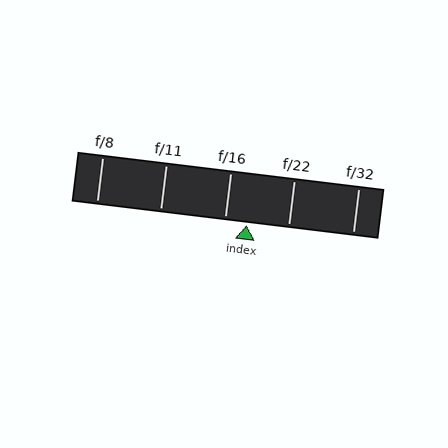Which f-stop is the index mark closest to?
The index mark is closest to f/16.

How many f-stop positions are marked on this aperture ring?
There are 5 f-stop positions marked.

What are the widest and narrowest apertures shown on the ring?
The widest aperture shown is f/8 and the narrowest is f/32.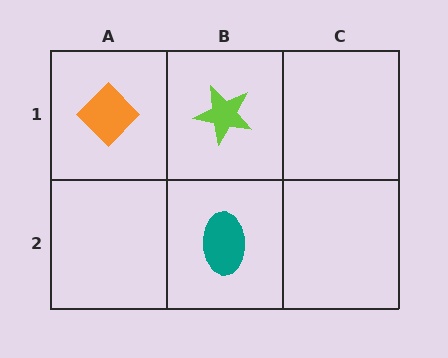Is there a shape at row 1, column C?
No, that cell is empty.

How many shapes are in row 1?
2 shapes.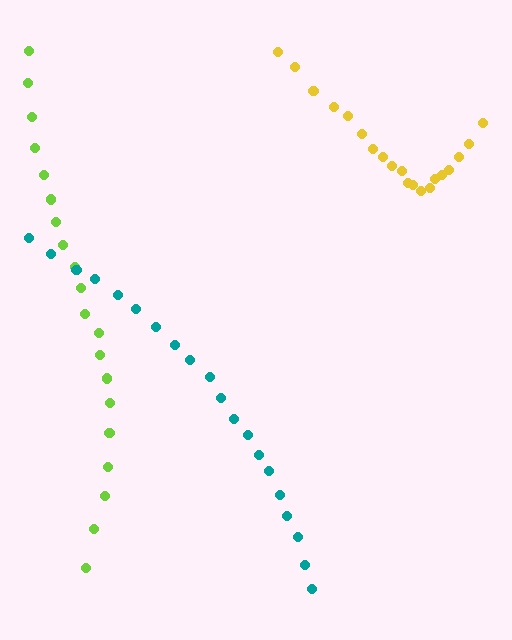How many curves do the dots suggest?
There are 3 distinct paths.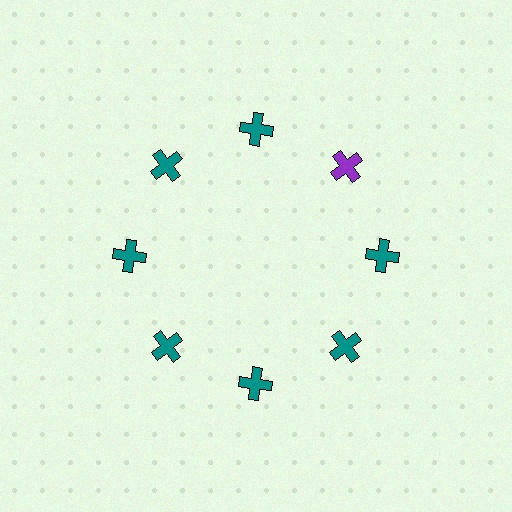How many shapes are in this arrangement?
There are 8 shapes arranged in a ring pattern.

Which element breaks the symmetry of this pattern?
The purple cross at roughly the 2 o'clock position breaks the symmetry. All other shapes are teal crosses.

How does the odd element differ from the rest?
It has a different color: purple instead of teal.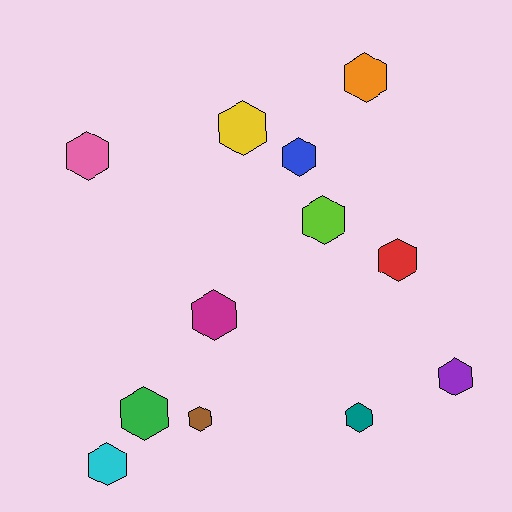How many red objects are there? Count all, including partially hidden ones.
There is 1 red object.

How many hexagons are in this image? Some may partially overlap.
There are 12 hexagons.